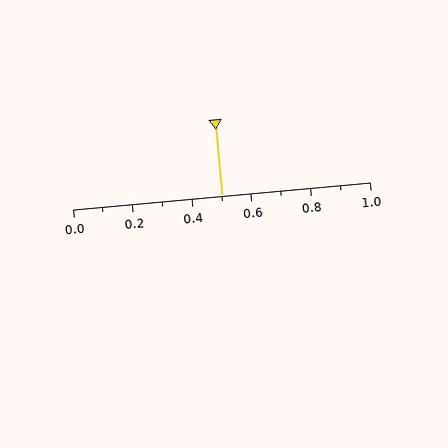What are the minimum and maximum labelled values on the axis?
The axis runs from 0.0 to 1.0.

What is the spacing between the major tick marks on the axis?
The major ticks are spaced 0.2 apart.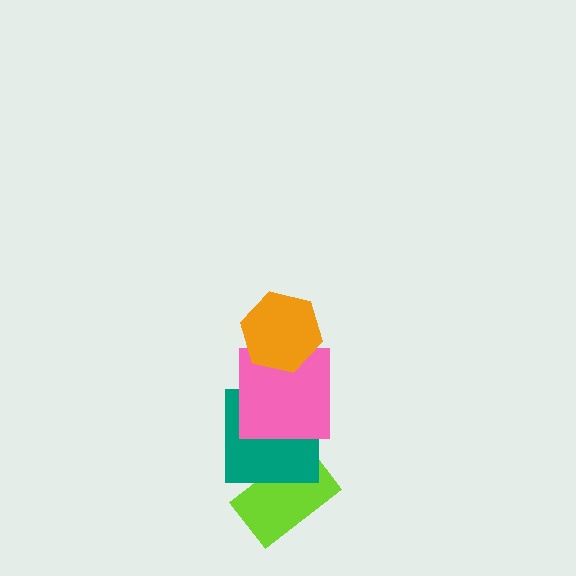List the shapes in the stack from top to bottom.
From top to bottom: the orange hexagon, the pink square, the teal square, the lime rectangle.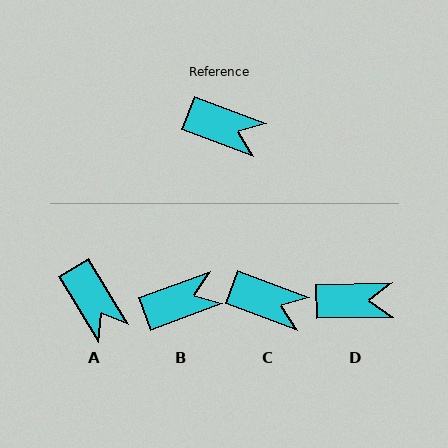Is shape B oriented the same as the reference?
No, it is off by about 41 degrees.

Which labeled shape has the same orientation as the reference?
C.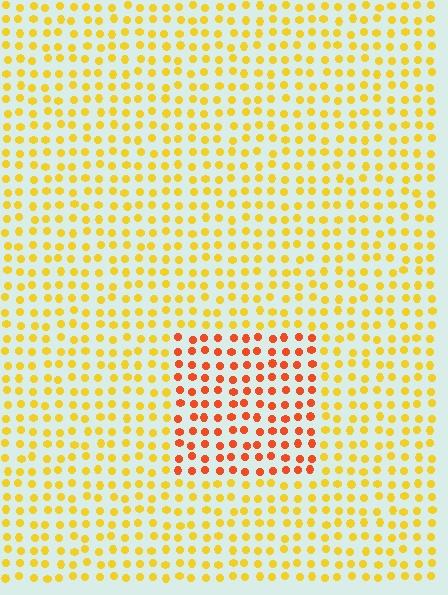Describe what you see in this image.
The image is filled with small yellow elements in a uniform arrangement. A rectangle-shaped region is visible where the elements are tinted to a slightly different hue, forming a subtle color boundary.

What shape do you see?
I see a rectangle.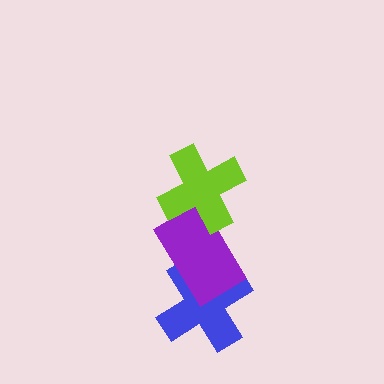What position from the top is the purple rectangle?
The purple rectangle is 2nd from the top.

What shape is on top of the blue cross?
The purple rectangle is on top of the blue cross.